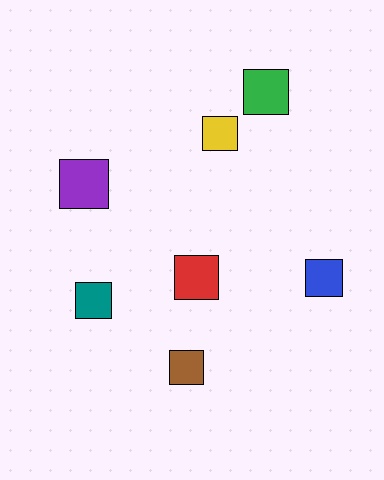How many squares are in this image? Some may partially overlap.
There are 7 squares.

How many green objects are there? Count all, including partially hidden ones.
There is 1 green object.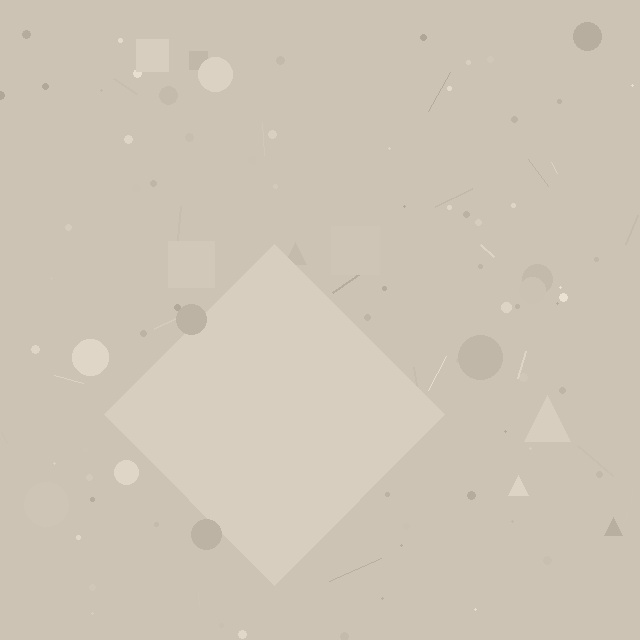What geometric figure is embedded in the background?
A diamond is embedded in the background.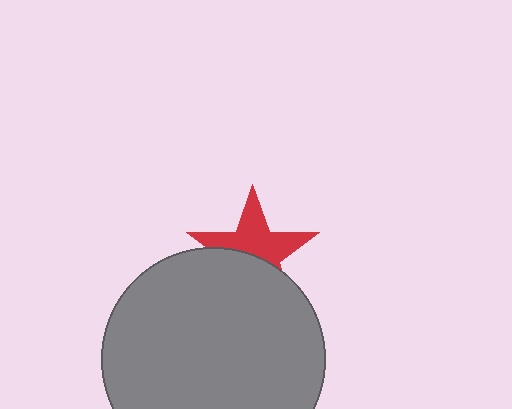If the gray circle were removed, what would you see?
You would see the complete red star.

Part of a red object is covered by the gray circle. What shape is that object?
It is a star.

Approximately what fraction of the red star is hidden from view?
Roughly 45% of the red star is hidden behind the gray circle.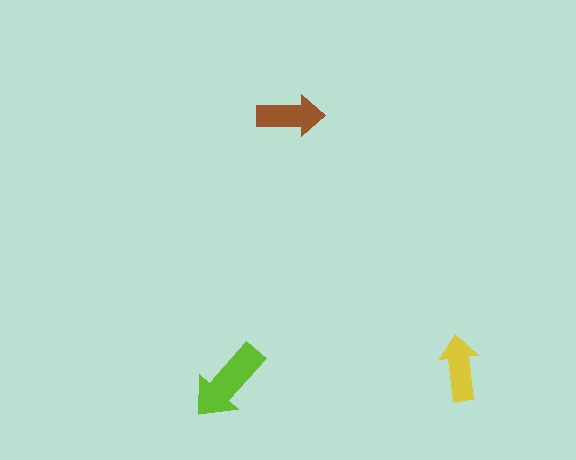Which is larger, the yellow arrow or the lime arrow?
The lime one.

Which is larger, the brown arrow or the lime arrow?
The lime one.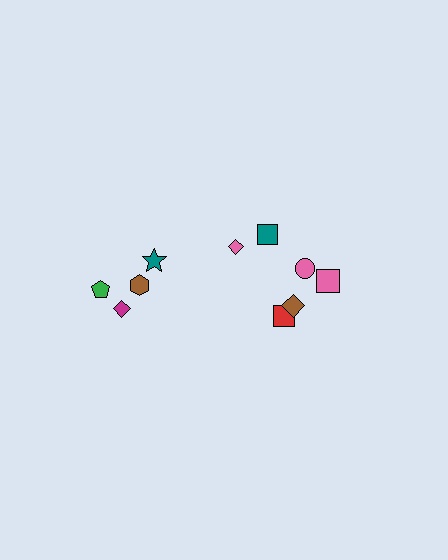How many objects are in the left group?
There are 4 objects.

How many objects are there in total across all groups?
There are 10 objects.